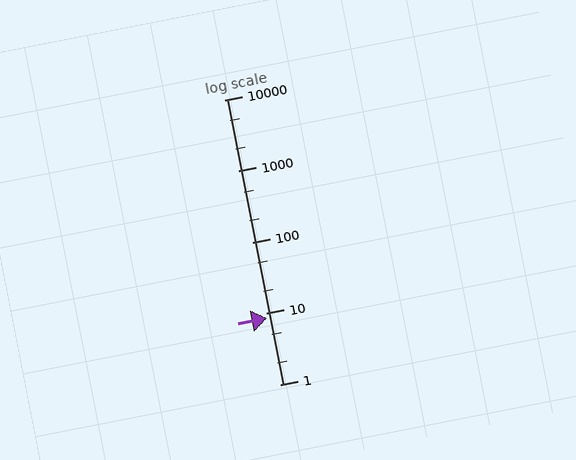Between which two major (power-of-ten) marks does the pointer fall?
The pointer is between 1 and 10.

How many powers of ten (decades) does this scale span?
The scale spans 4 decades, from 1 to 10000.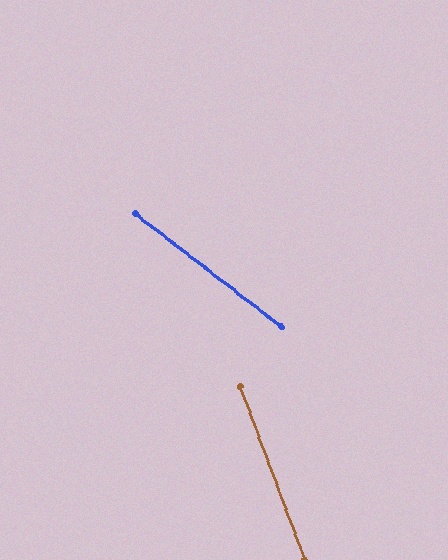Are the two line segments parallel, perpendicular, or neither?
Neither parallel nor perpendicular — they differ by about 32°.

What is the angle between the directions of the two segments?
Approximately 32 degrees.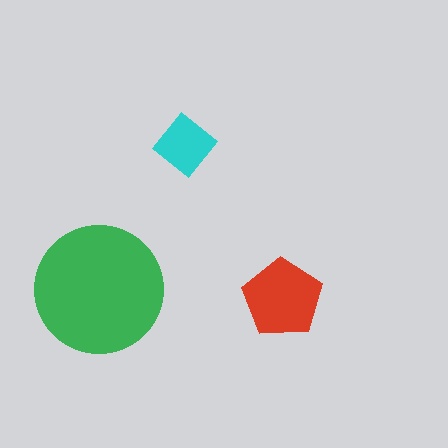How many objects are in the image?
There are 3 objects in the image.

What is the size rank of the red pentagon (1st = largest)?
2nd.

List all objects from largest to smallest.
The green circle, the red pentagon, the cyan diamond.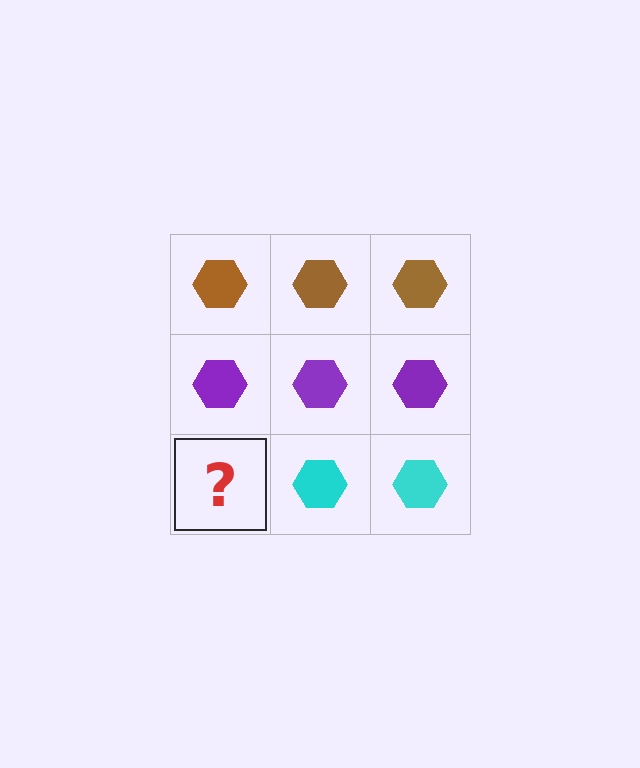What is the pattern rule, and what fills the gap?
The rule is that each row has a consistent color. The gap should be filled with a cyan hexagon.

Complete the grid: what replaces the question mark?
The question mark should be replaced with a cyan hexagon.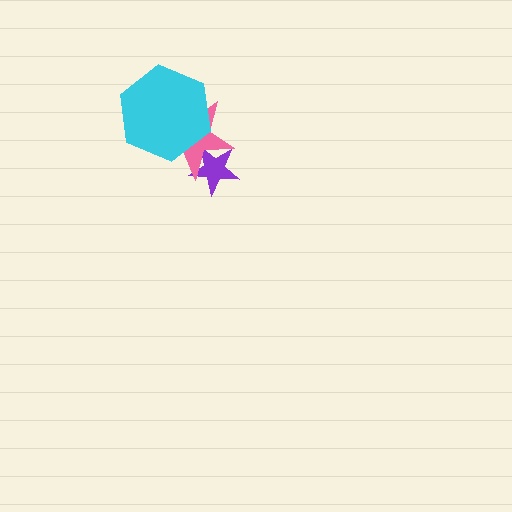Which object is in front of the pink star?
The cyan hexagon is in front of the pink star.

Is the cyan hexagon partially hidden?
No, no other shape covers it.